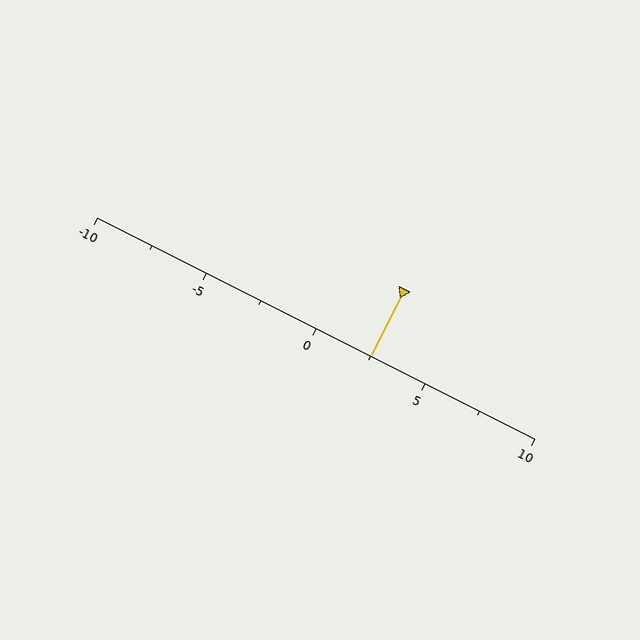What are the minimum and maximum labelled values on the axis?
The axis runs from -10 to 10.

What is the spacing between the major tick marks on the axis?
The major ticks are spaced 5 apart.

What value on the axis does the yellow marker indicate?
The marker indicates approximately 2.5.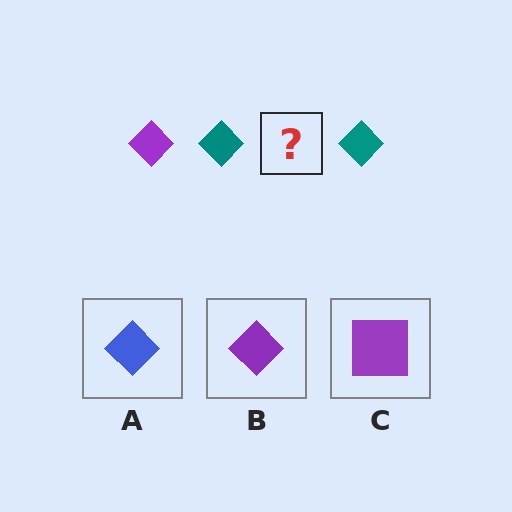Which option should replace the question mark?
Option B.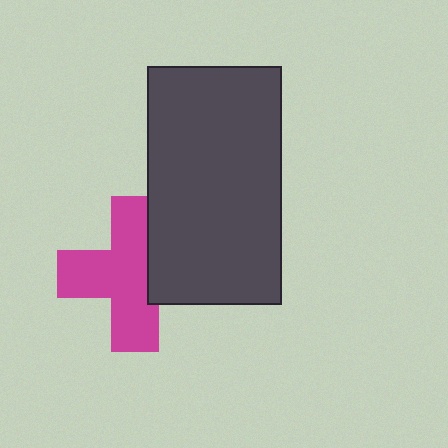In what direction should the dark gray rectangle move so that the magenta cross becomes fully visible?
The dark gray rectangle should move right. That is the shortest direction to clear the overlap and leave the magenta cross fully visible.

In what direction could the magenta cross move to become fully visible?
The magenta cross could move left. That would shift it out from behind the dark gray rectangle entirely.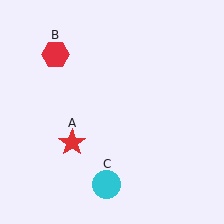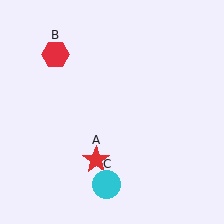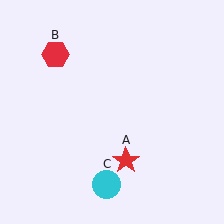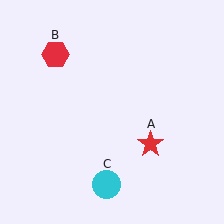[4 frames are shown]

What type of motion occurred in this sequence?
The red star (object A) rotated counterclockwise around the center of the scene.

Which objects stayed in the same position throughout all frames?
Red hexagon (object B) and cyan circle (object C) remained stationary.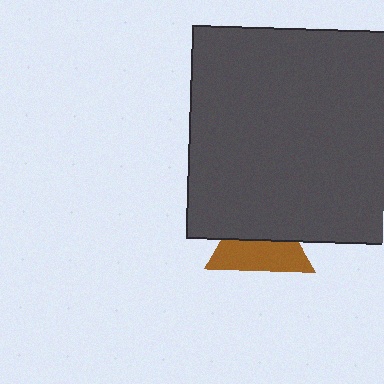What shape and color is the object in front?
The object in front is a dark gray rectangle.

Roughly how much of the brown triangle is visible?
About half of it is visible (roughly 52%).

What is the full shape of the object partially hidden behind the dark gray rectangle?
The partially hidden object is a brown triangle.